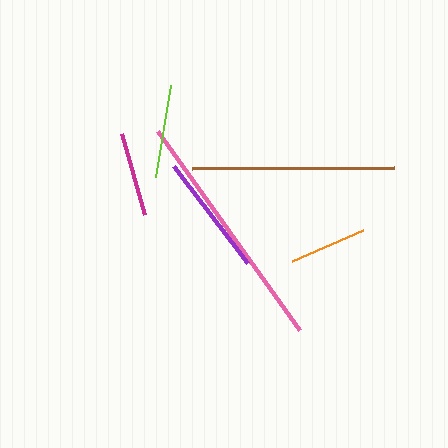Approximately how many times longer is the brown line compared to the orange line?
The brown line is approximately 2.6 times the length of the orange line.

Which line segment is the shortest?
The orange line is the shortest at approximately 77 pixels.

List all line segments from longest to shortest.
From longest to shortest: pink, brown, purple, lime, magenta, orange.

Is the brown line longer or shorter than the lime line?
The brown line is longer than the lime line.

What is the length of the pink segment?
The pink segment is approximately 245 pixels long.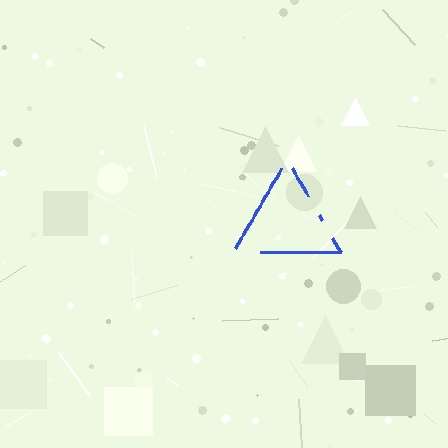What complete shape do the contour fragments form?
The contour fragments form a triangle.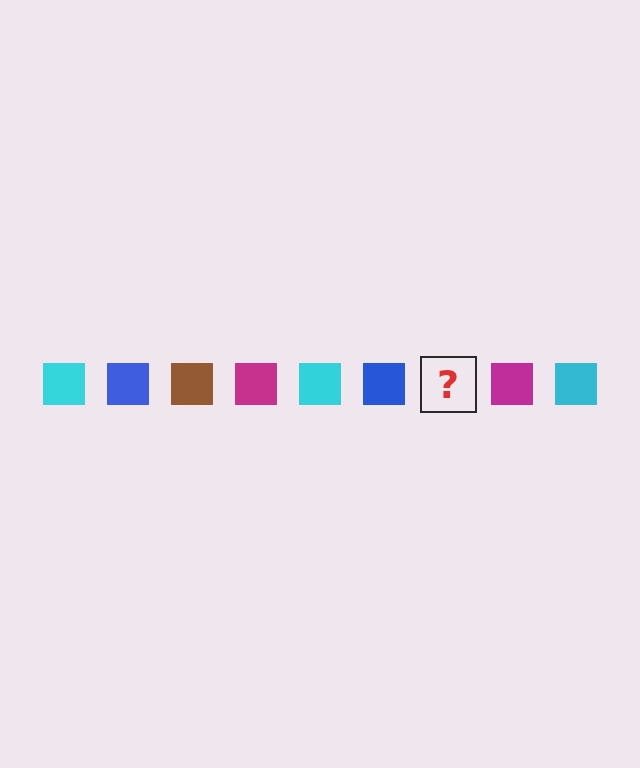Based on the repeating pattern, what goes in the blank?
The blank should be a brown square.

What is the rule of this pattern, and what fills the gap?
The rule is that the pattern cycles through cyan, blue, brown, magenta squares. The gap should be filled with a brown square.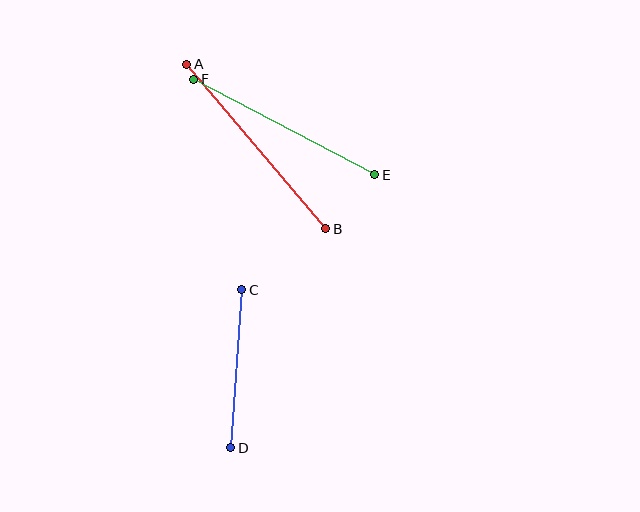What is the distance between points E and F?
The distance is approximately 204 pixels.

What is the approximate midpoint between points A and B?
The midpoint is at approximately (256, 147) pixels.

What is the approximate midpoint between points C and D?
The midpoint is at approximately (236, 369) pixels.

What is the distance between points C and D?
The distance is approximately 158 pixels.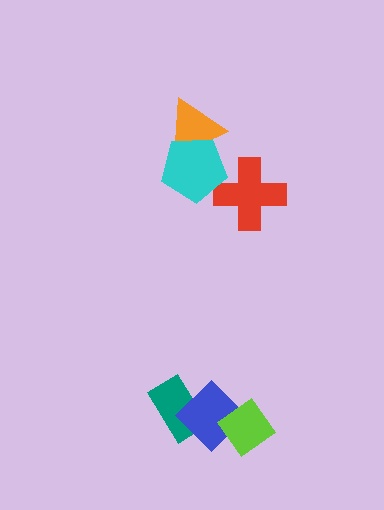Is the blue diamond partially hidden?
Yes, it is partially covered by another shape.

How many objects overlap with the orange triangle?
1 object overlaps with the orange triangle.